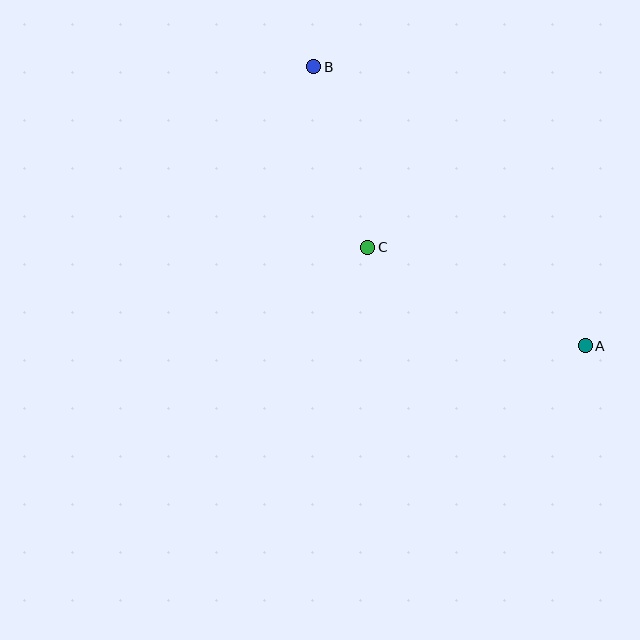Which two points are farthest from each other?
Points A and B are farthest from each other.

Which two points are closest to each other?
Points B and C are closest to each other.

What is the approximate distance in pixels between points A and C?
The distance between A and C is approximately 239 pixels.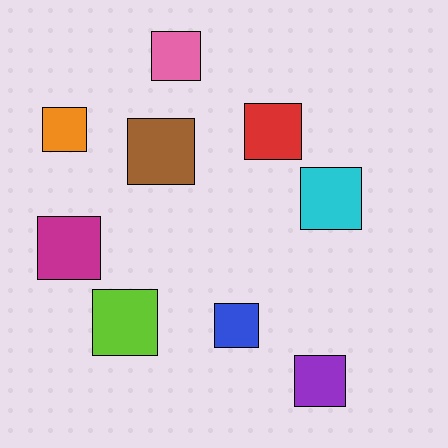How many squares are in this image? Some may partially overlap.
There are 9 squares.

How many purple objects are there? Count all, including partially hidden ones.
There is 1 purple object.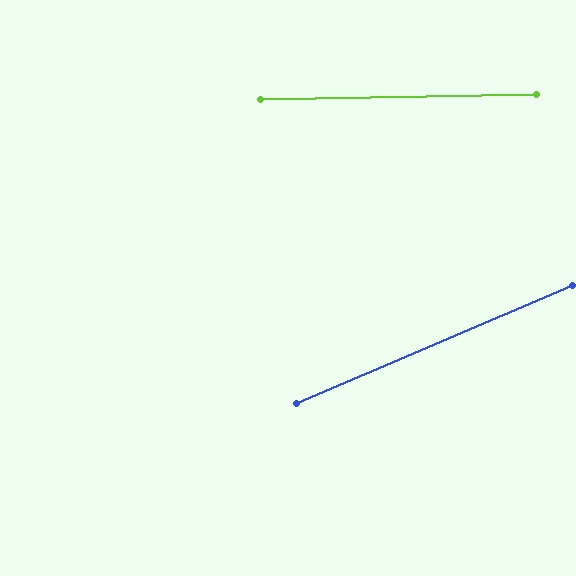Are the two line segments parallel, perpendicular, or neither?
Neither parallel nor perpendicular — they differ by about 22°.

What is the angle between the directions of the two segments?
Approximately 22 degrees.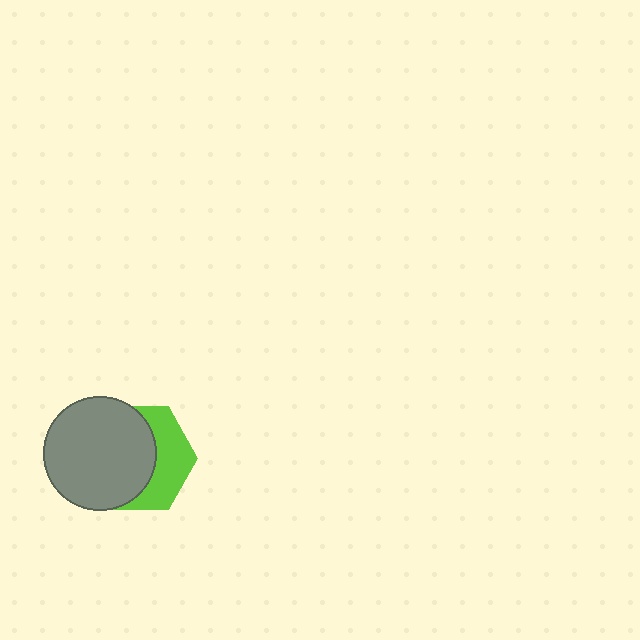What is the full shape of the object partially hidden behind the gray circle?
The partially hidden object is a lime hexagon.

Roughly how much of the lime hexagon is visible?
A small part of it is visible (roughly 40%).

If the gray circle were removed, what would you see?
You would see the complete lime hexagon.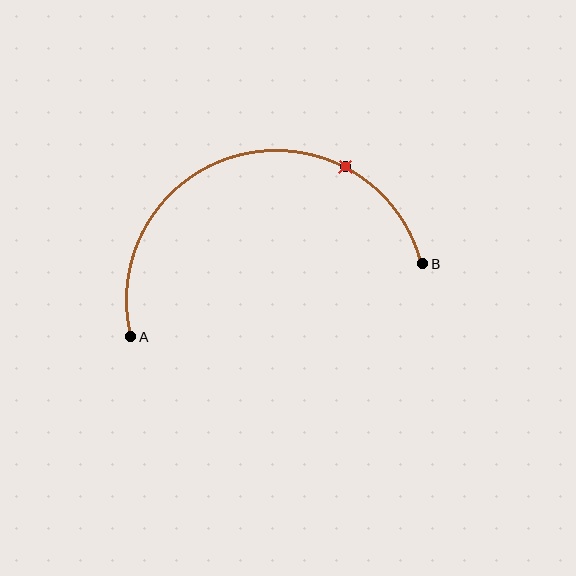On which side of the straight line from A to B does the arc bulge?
The arc bulges above the straight line connecting A and B.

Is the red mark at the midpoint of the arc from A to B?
No. The red mark lies on the arc but is closer to endpoint B. The arc midpoint would be at the point on the curve equidistant along the arc from both A and B.